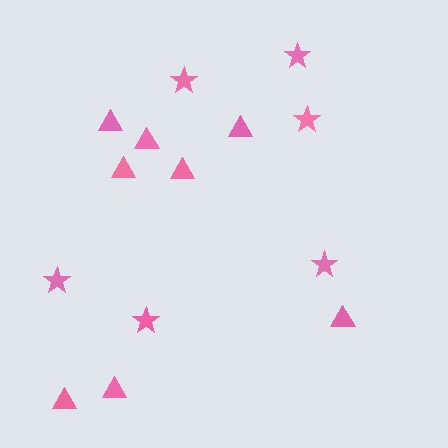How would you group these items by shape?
There are 2 groups: one group of stars (6) and one group of triangles (8).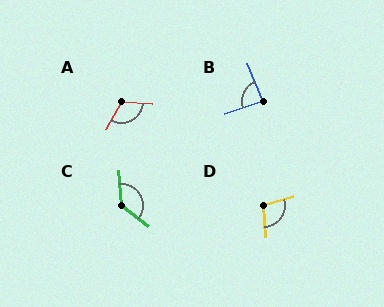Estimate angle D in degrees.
Approximately 102 degrees.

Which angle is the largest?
C, at approximately 133 degrees.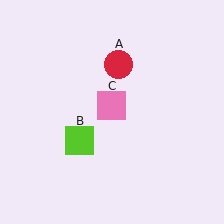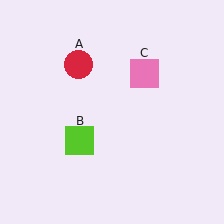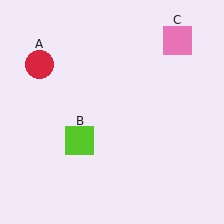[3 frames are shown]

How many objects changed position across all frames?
2 objects changed position: red circle (object A), pink square (object C).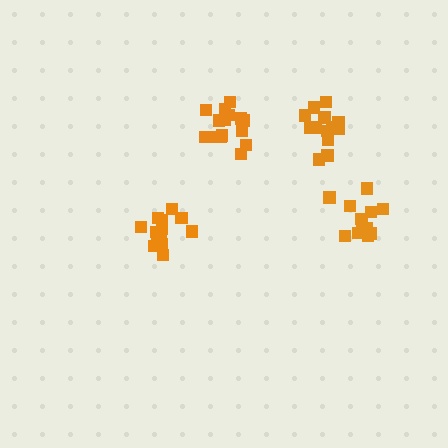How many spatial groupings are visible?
There are 4 spatial groupings.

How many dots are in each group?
Group 1: 15 dots, Group 2: 13 dots, Group 3: 13 dots, Group 4: 13 dots (54 total).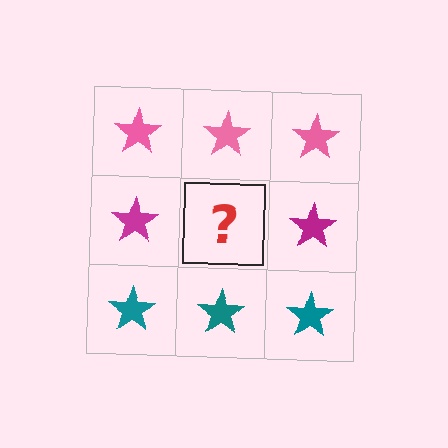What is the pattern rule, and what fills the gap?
The rule is that each row has a consistent color. The gap should be filled with a magenta star.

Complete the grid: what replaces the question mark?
The question mark should be replaced with a magenta star.